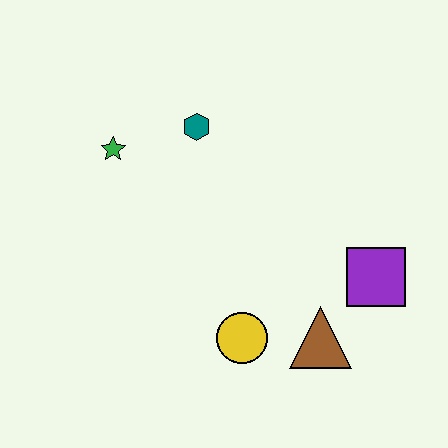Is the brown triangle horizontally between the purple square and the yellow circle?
Yes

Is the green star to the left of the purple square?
Yes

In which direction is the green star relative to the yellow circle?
The green star is above the yellow circle.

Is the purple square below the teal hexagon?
Yes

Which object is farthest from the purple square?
The green star is farthest from the purple square.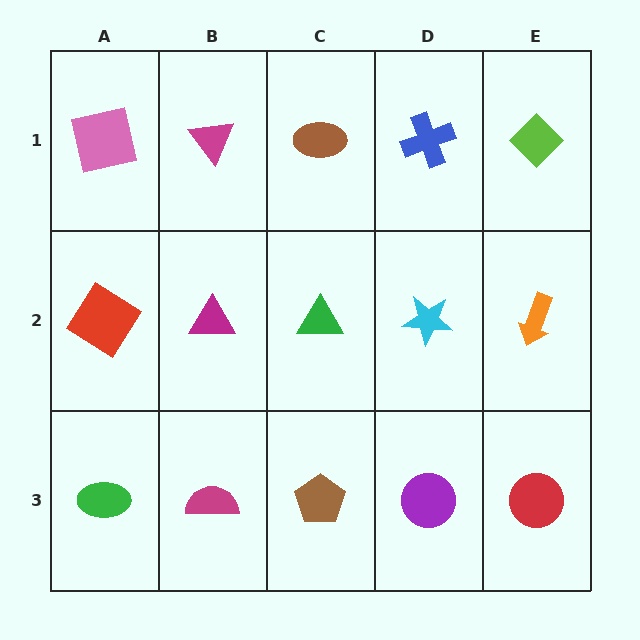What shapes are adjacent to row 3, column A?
A red diamond (row 2, column A), a magenta semicircle (row 3, column B).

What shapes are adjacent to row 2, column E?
A lime diamond (row 1, column E), a red circle (row 3, column E), a cyan star (row 2, column D).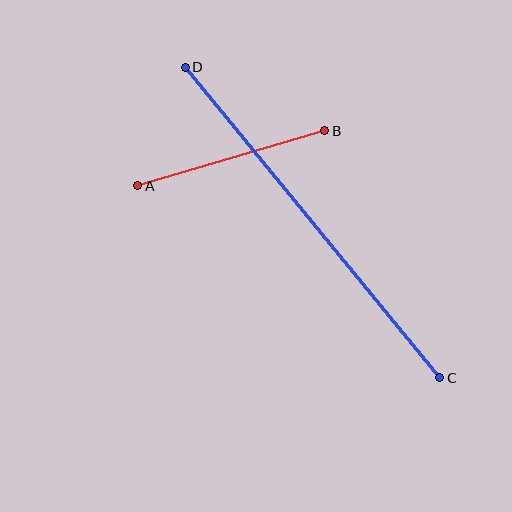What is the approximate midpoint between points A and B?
The midpoint is at approximately (231, 158) pixels.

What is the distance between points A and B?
The distance is approximately 195 pixels.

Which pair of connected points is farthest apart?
Points C and D are farthest apart.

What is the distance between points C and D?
The distance is approximately 402 pixels.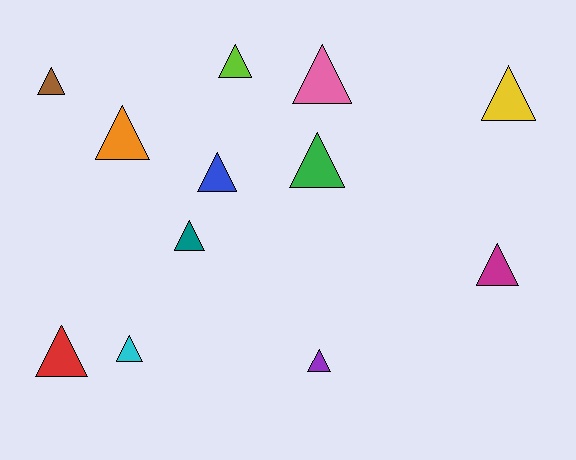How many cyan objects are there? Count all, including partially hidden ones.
There is 1 cyan object.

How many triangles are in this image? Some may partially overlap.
There are 12 triangles.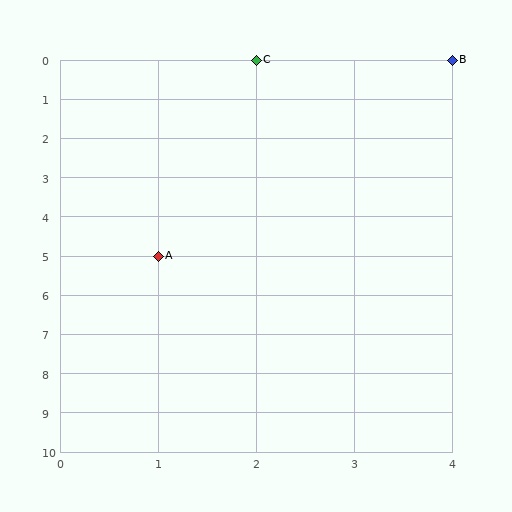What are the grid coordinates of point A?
Point A is at grid coordinates (1, 5).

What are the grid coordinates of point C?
Point C is at grid coordinates (2, 0).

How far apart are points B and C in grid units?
Points B and C are 2 columns apart.